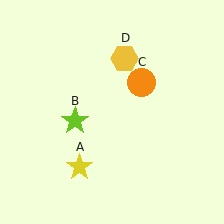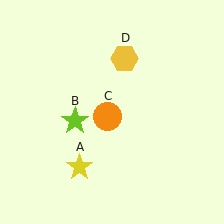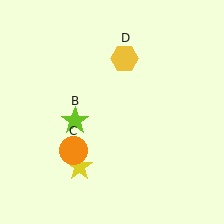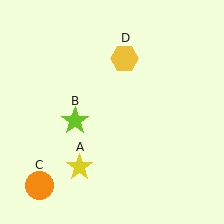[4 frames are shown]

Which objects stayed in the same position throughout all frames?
Yellow star (object A) and lime star (object B) and yellow hexagon (object D) remained stationary.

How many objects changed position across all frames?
1 object changed position: orange circle (object C).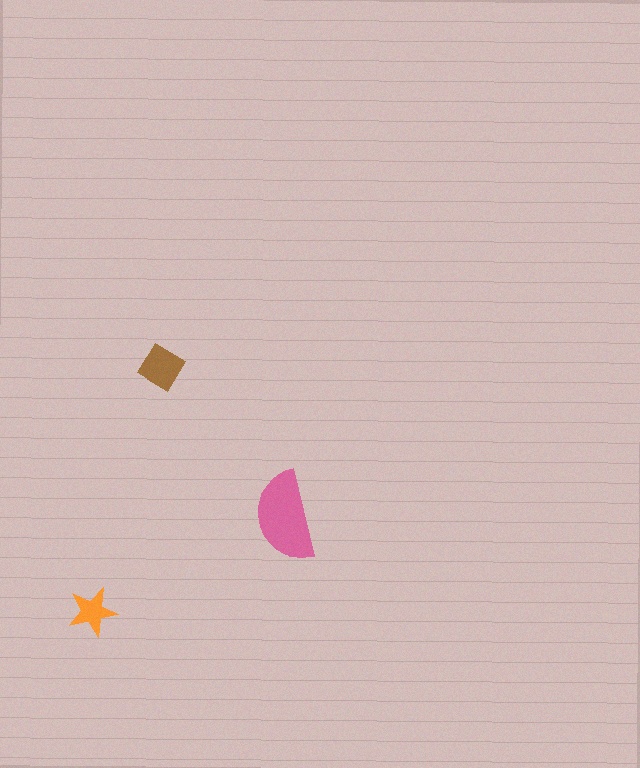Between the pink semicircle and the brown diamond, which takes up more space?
The pink semicircle.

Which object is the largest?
The pink semicircle.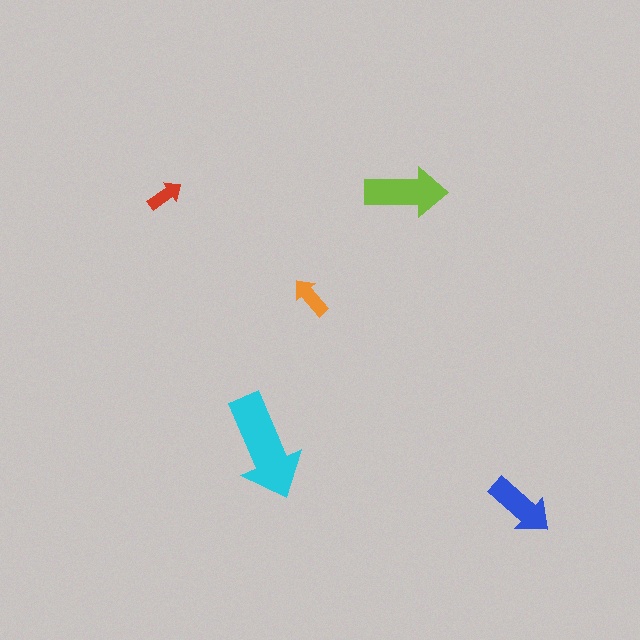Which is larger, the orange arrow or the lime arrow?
The lime one.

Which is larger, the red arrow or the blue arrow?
The blue one.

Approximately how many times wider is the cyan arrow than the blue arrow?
About 1.5 times wider.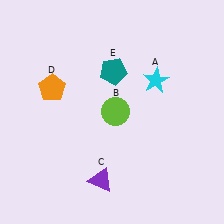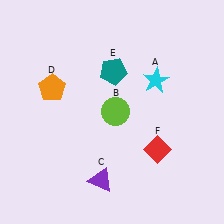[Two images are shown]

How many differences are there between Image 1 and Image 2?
There is 1 difference between the two images.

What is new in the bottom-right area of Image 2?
A red diamond (F) was added in the bottom-right area of Image 2.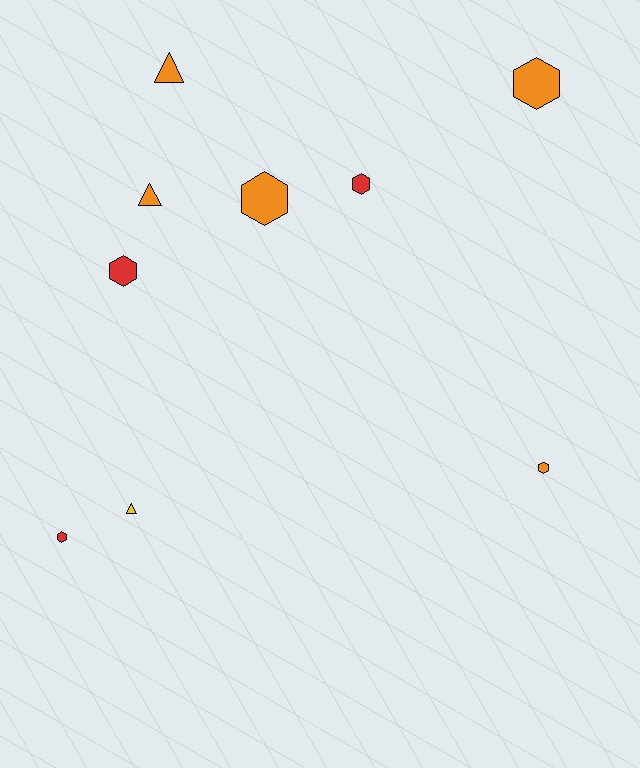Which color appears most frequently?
Orange, with 5 objects.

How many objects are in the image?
There are 9 objects.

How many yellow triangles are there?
There is 1 yellow triangle.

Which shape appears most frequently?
Hexagon, with 6 objects.